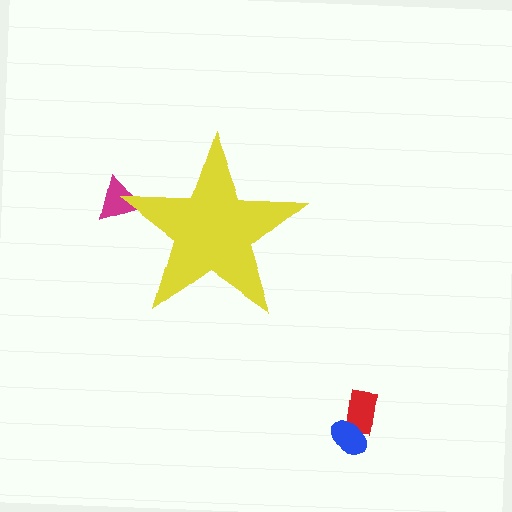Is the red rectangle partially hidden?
No, the red rectangle is fully visible.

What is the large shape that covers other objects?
A yellow star.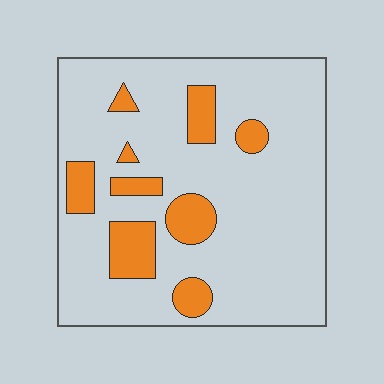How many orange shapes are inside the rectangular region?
9.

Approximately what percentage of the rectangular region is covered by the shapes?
Approximately 15%.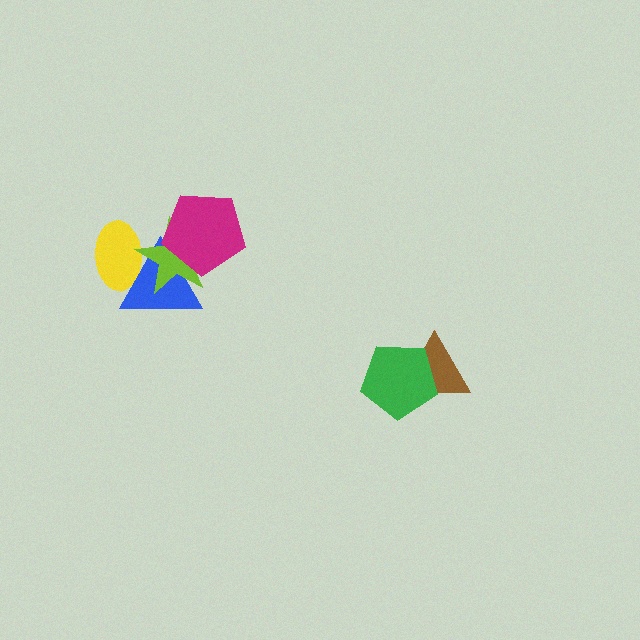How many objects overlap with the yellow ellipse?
2 objects overlap with the yellow ellipse.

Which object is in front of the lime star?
The magenta pentagon is in front of the lime star.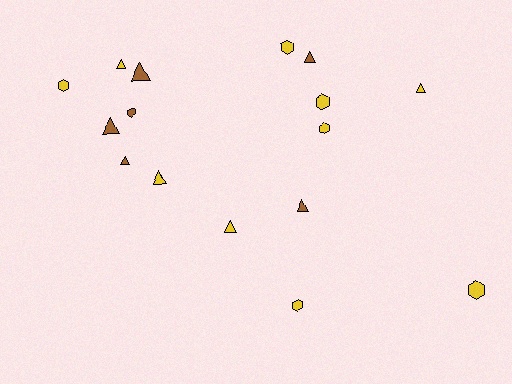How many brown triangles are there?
There are 5 brown triangles.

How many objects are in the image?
There are 16 objects.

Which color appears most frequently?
Yellow, with 10 objects.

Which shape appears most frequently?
Triangle, with 9 objects.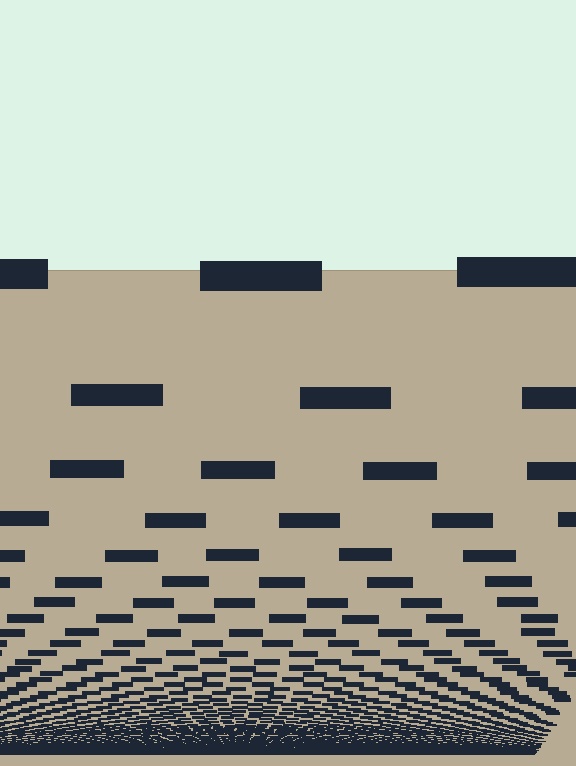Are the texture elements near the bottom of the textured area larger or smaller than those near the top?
Smaller. The gradient is inverted — elements near the bottom are smaller and denser.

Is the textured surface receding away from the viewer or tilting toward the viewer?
The surface appears to tilt toward the viewer. Texture elements get larger and sparser toward the top.